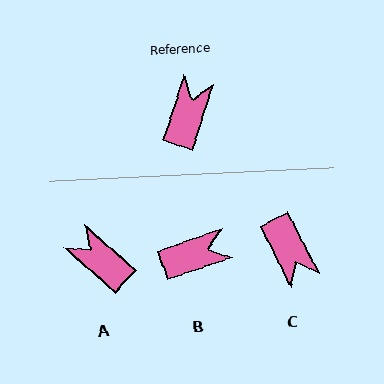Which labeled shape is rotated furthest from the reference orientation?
C, about 136 degrees away.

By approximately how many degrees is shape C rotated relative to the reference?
Approximately 136 degrees clockwise.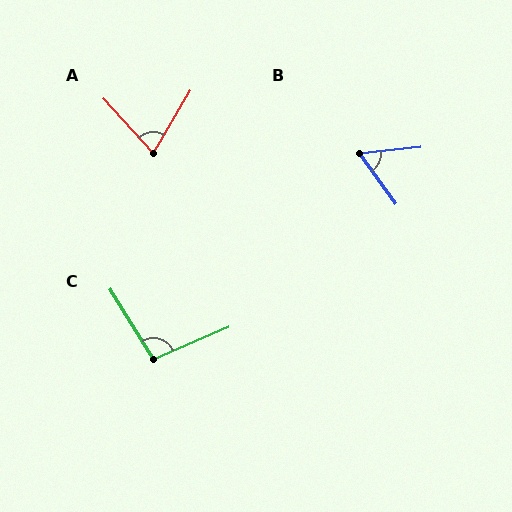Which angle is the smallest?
B, at approximately 60 degrees.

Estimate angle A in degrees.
Approximately 73 degrees.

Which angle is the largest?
C, at approximately 98 degrees.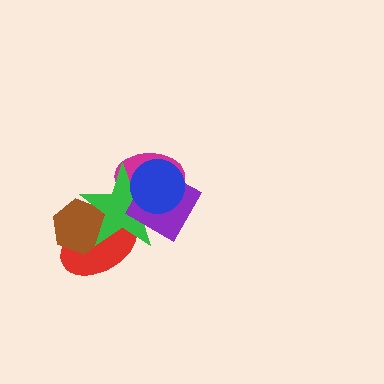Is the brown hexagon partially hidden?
Yes, it is partially covered by another shape.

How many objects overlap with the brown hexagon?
2 objects overlap with the brown hexagon.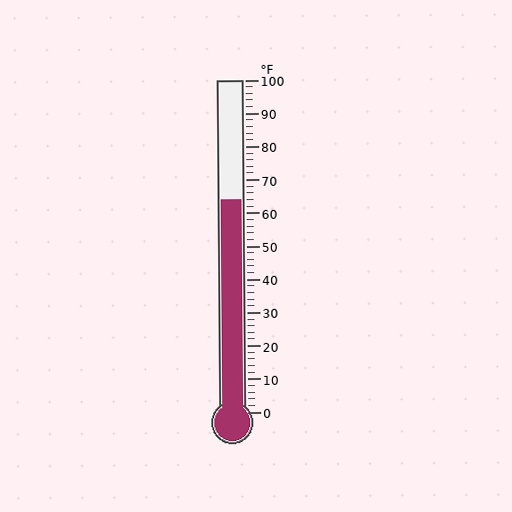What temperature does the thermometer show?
The thermometer shows approximately 64°F.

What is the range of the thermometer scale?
The thermometer scale ranges from 0°F to 100°F.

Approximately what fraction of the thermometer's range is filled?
The thermometer is filled to approximately 65% of its range.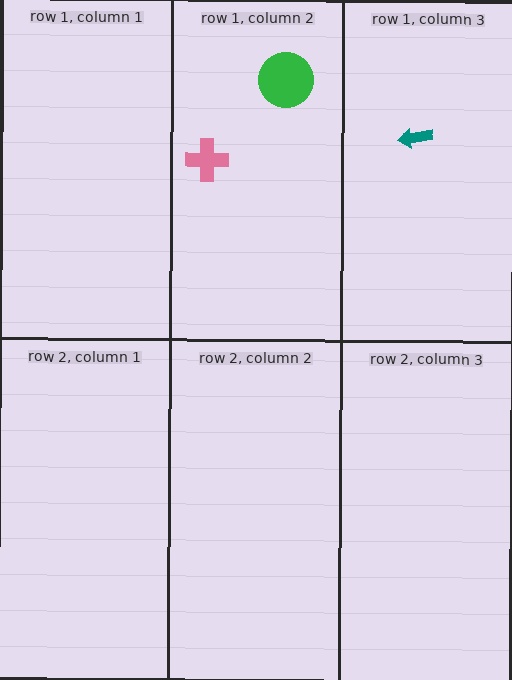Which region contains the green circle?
The row 1, column 2 region.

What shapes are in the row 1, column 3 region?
The teal arrow.